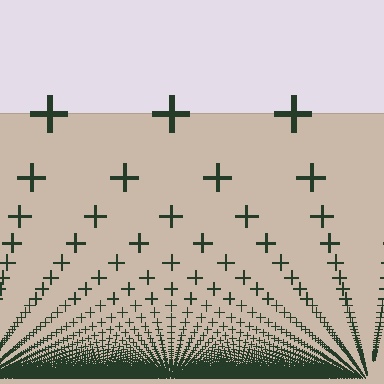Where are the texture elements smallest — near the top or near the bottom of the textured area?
Near the bottom.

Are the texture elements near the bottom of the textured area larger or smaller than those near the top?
Smaller. The gradient is inverted — elements near the bottom are smaller and denser.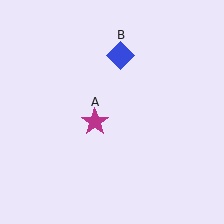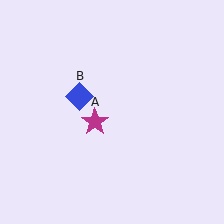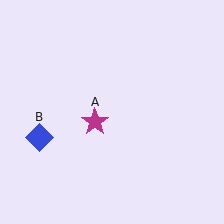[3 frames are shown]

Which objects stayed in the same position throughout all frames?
Magenta star (object A) remained stationary.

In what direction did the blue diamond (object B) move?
The blue diamond (object B) moved down and to the left.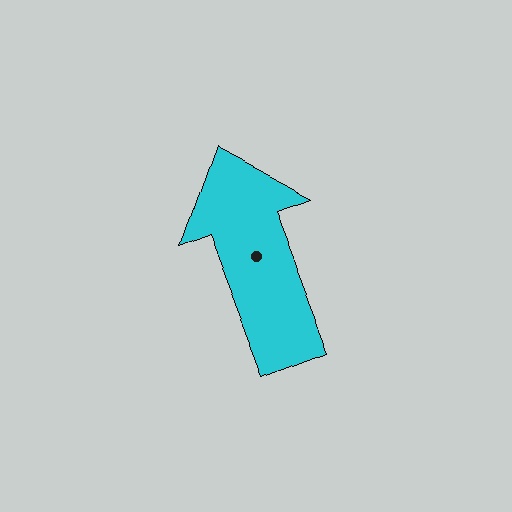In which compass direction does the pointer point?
North.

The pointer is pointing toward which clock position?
Roughly 11 o'clock.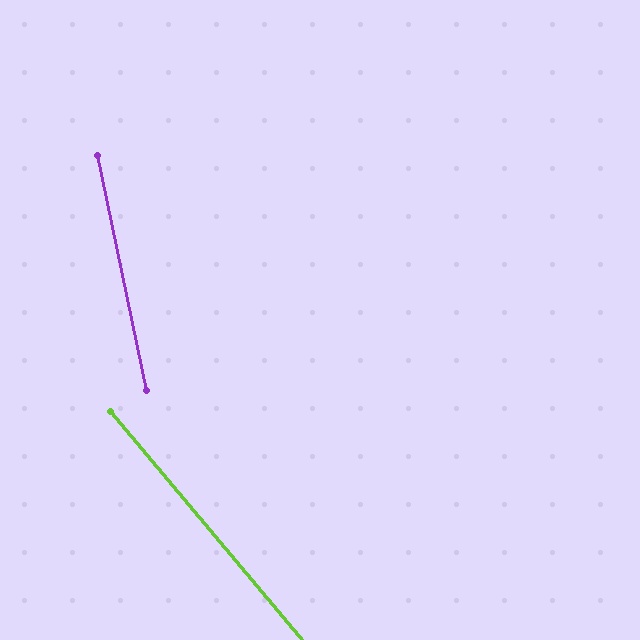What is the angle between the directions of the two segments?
Approximately 28 degrees.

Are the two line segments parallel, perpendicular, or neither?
Neither parallel nor perpendicular — they differ by about 28°.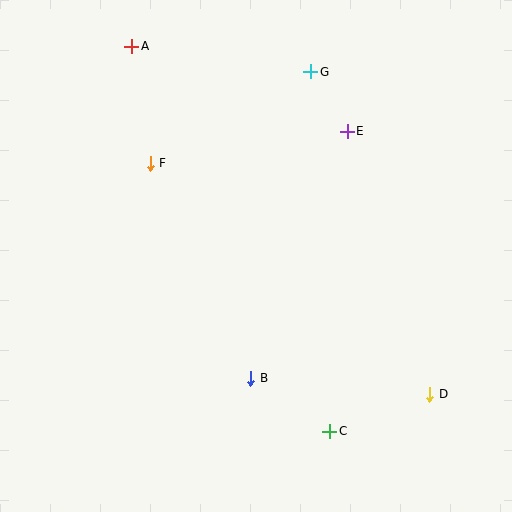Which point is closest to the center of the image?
Point B at (251, 378) is closest to the center.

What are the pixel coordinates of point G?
Point G is at (311, 72).